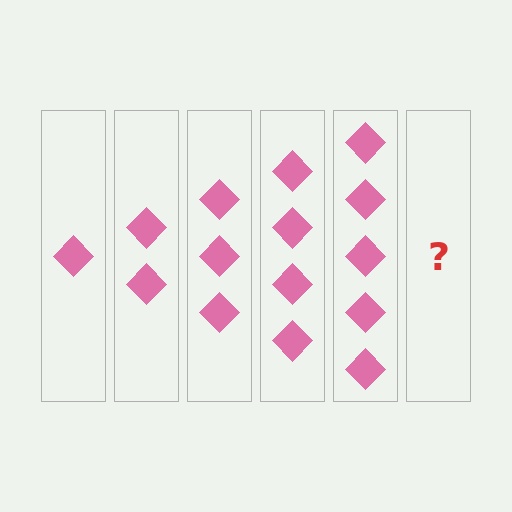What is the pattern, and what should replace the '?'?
The pattern is that each step adds one more diamond. The '?' should be 6 diamonds.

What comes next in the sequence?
The next element should be 6 diamonds.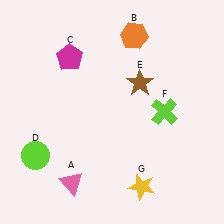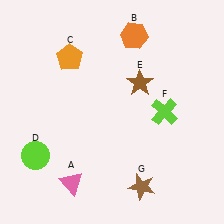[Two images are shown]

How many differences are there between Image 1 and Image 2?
There are 2 differences between the two images.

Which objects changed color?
C changed from magenta to orange. G changed from yellow to brown.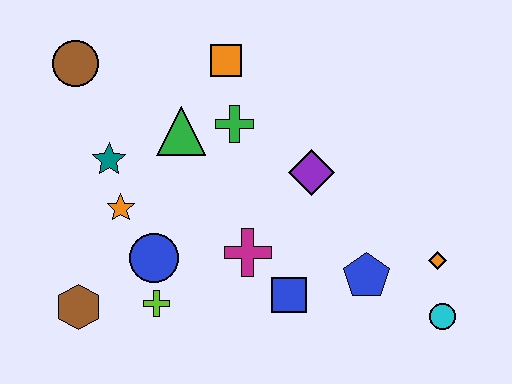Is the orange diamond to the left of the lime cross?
No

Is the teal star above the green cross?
No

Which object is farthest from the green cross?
The cyan circle is farthest from the green cross.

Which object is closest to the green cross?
The green triangle is closest to the green cross.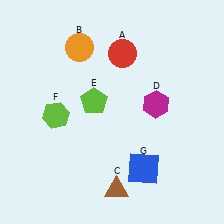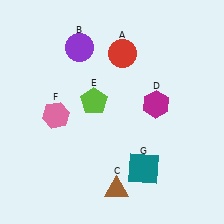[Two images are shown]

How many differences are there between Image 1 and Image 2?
There are 3 differences between the two images.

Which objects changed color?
B changed from orange to purple. F changed from lime to pink. G changed from blue to teal.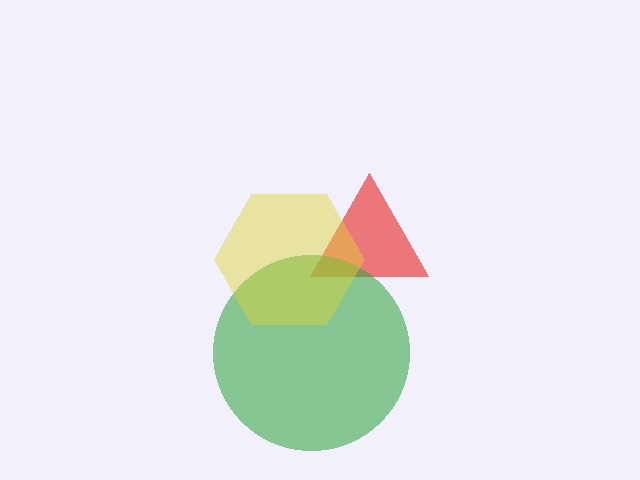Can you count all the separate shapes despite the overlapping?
Yes, there are 3 separate shapes.